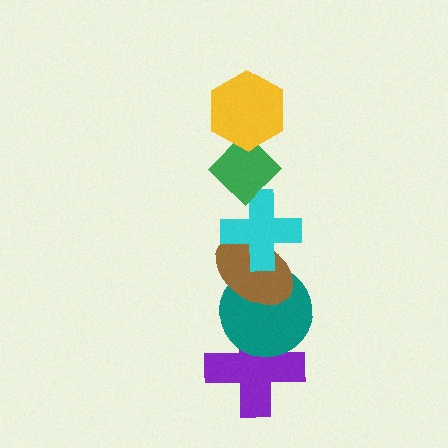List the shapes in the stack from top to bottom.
From top to bottom: the yellow hexagon, the green diamond, the cyan cross, the brown ellipse, the teal circle, the purple cross.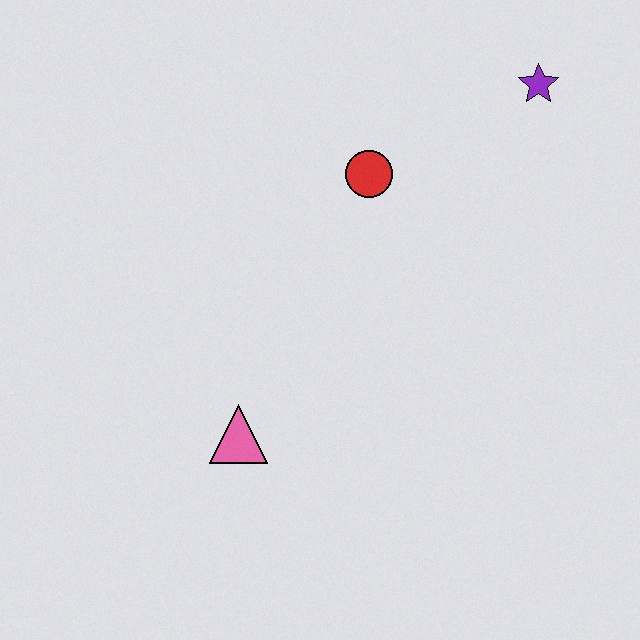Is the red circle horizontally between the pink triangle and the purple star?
Yes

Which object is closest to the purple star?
The red circle is closest to the purple star.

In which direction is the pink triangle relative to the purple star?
The pink triangle is below the purple star.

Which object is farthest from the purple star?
The pink triangle is farthest from the purple star.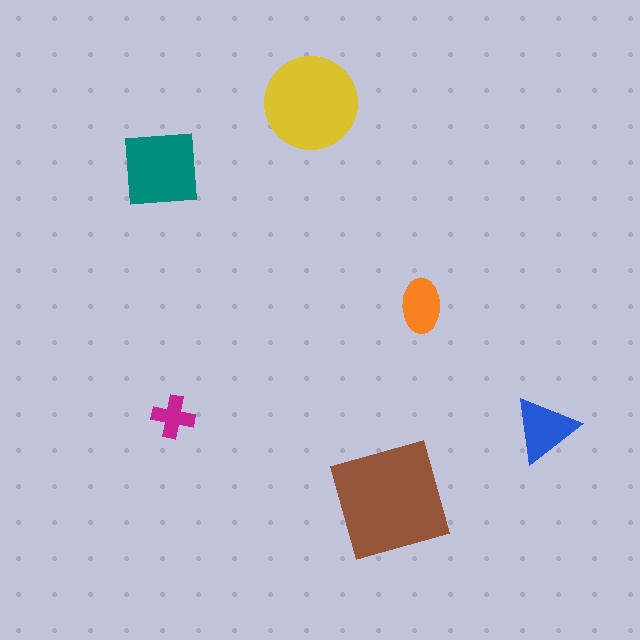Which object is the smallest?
The magenta cross.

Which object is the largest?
The brown square.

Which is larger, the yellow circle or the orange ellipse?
The yellow circle.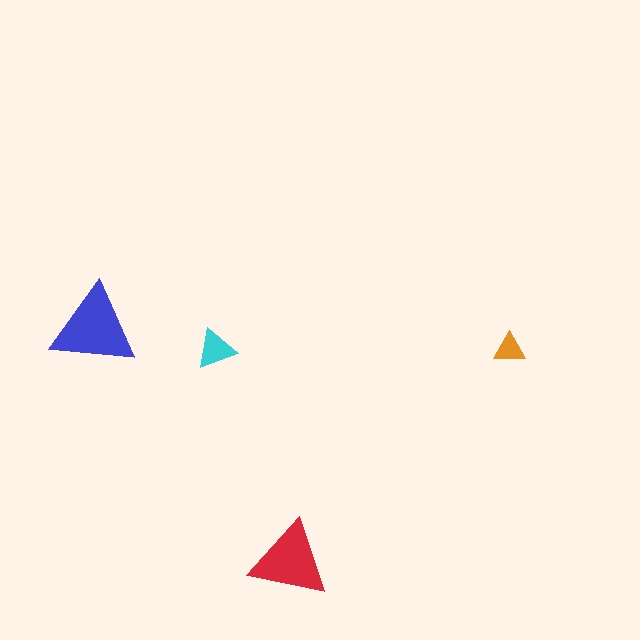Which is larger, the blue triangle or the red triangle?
The blue one.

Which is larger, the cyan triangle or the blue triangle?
The blue one.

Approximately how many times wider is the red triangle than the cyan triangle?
About 2 times wider.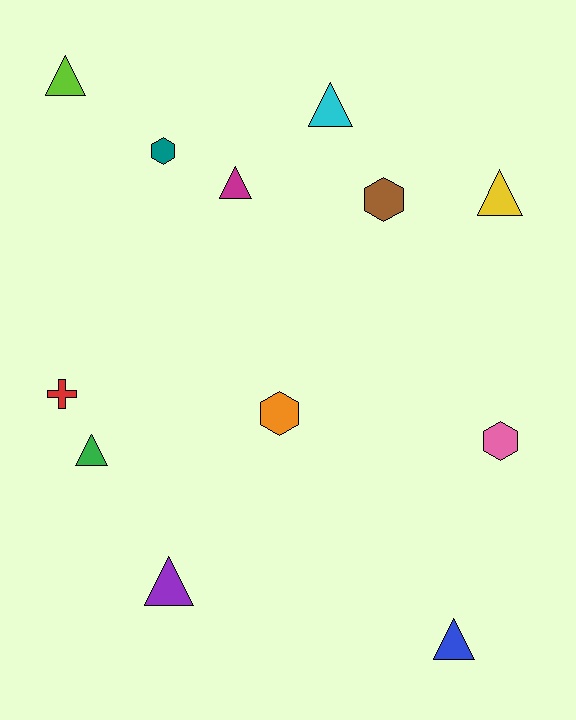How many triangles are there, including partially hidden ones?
There are 7 triangles.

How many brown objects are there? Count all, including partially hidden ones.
There is 1 brown object.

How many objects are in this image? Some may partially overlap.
There are 12 objects.